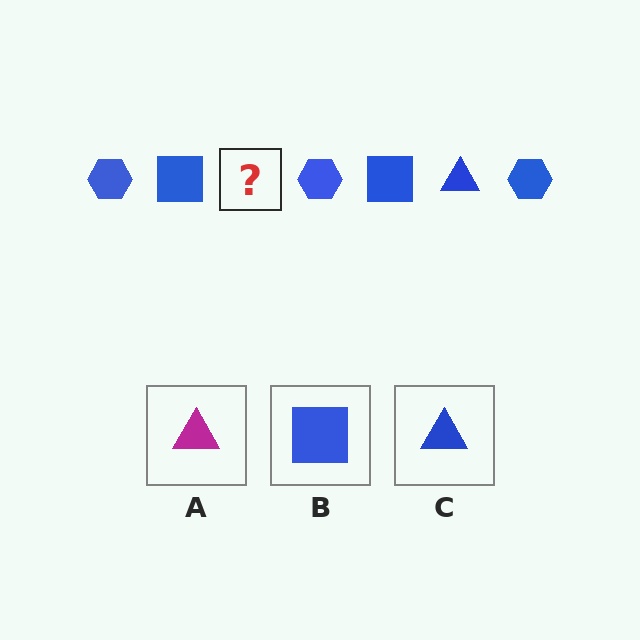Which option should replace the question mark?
Option C.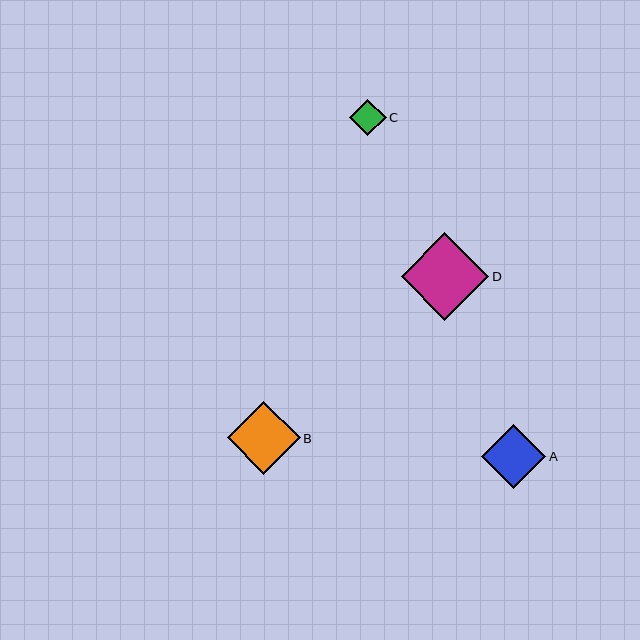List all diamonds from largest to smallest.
From largest to smallest: D, B, A, C.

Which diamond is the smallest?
Diamond C is the smallest with a size of approximately 37 pixels.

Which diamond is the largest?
Diamond D is the largest with a size of approximately 88 pixels.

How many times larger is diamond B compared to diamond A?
Diamond B is approximately 1.1 times the size of diamond A.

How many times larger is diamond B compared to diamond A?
Diamond B is approximately 1.1 times the size of diamond A.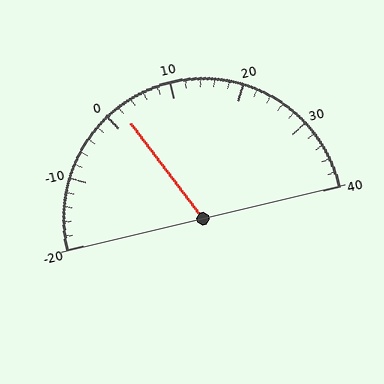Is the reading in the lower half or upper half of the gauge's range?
The reading is in the lower half of the range (-20 to 40).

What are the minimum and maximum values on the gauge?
The gauge ranges from -20 to 40.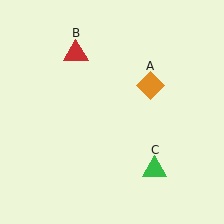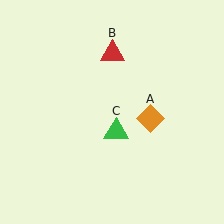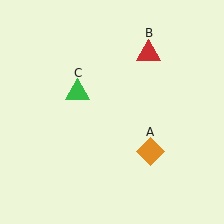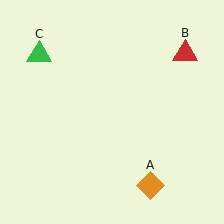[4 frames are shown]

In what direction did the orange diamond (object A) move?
The orange diamond (object A) moved down.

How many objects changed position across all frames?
3 objects changed position: orange diamond (object A), red triangle (object B), green triangle (object C).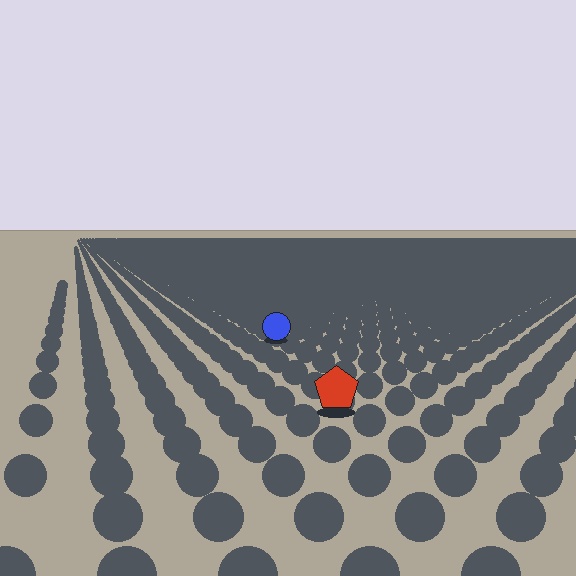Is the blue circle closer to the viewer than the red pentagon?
No. The red pentagon is closer — you can tell from the texture gradient: the ground texture is coarser near it.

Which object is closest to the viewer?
The red pentagon is closest. The texture marks near it are larger and more spread out.